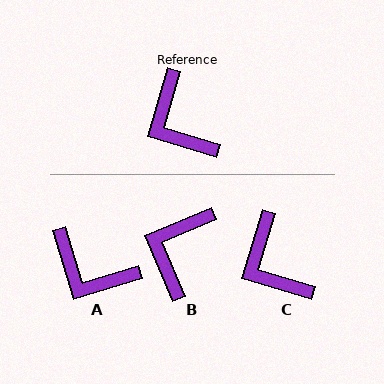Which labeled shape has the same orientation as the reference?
C.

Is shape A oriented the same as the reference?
No, it is off by about 34 degrees.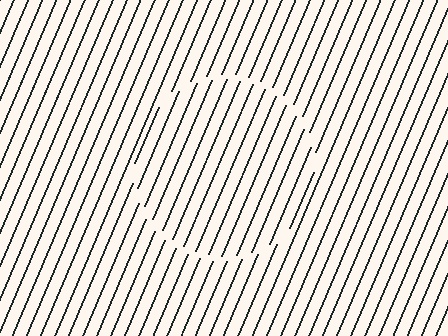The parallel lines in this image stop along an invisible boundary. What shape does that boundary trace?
An illusory circle. The interior of the shape contains the same grating, shifted by half a period — the contour is defined by the phase discontinuity where line-ends from the inner and outer gratings abut.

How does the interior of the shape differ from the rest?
The interior of the shape contains the same grating, shifted by half a period — the contour is defined by the phase discontinuity where line-ends from the inner and outer gratings abut.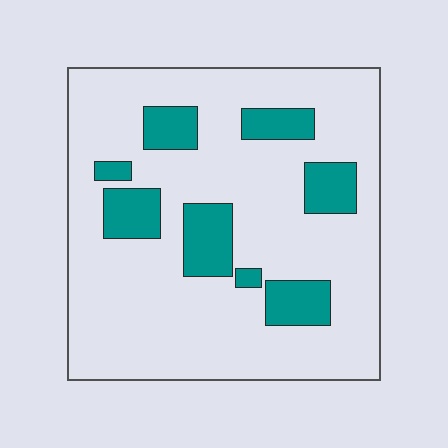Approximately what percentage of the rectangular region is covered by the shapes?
Approximately 20%.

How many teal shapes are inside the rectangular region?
8.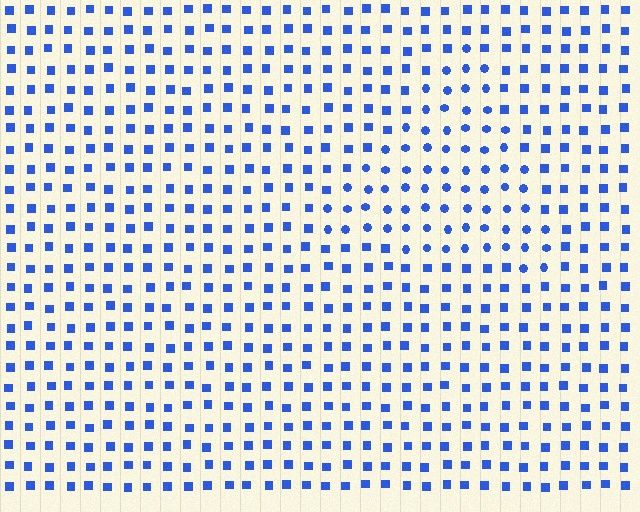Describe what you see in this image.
The image is filled with small blue elements arranged in a uniform grid. A triangle-shaped region contains circles, while the surrounding area contains squares. The boundary is defined purely by the change in element shape.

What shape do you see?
I see a triangle.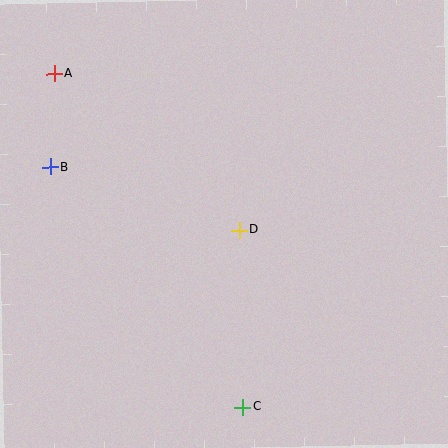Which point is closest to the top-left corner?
Point A is closest to the top-left corner.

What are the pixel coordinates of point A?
Point A is at (54, 74).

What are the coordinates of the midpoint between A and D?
The midpoint between A and D is at (147, 152).